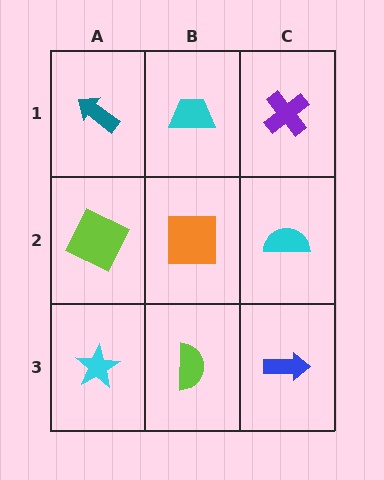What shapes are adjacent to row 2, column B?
A cyan trapezoid (row 1, column B), a lime semicircle (row 3, column B), a lime square (row 2, column A), a cyan semicircle (row 2, column C).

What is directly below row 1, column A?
A lime square.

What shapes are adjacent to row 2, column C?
A purple cross (row 1, column C), a blue arrow (row 3, column C), an orange square (row 2, column B).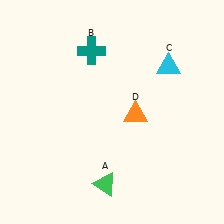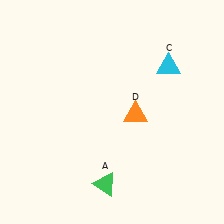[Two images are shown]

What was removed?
The teal cross (B) was removed in Image 2.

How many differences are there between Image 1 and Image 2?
There is 1 difference between the two images.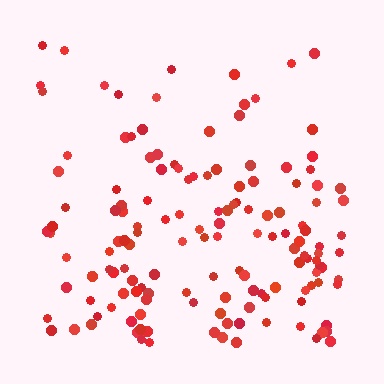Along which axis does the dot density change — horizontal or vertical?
Vertical.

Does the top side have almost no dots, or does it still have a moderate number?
Still a moderate number, just noticeably fewer than the bottom.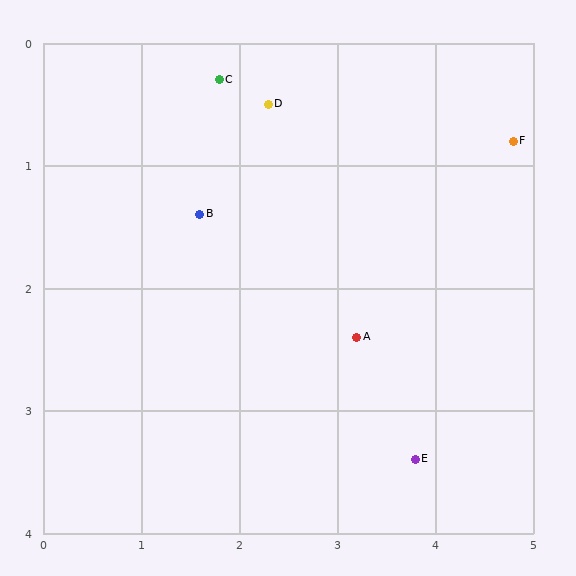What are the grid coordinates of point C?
Point C is at approximately (1.8, 0.3).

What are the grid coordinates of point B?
Point B is at approximately (1.6, 1.4).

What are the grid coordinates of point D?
Point D is at approximately (2.3, 0.5).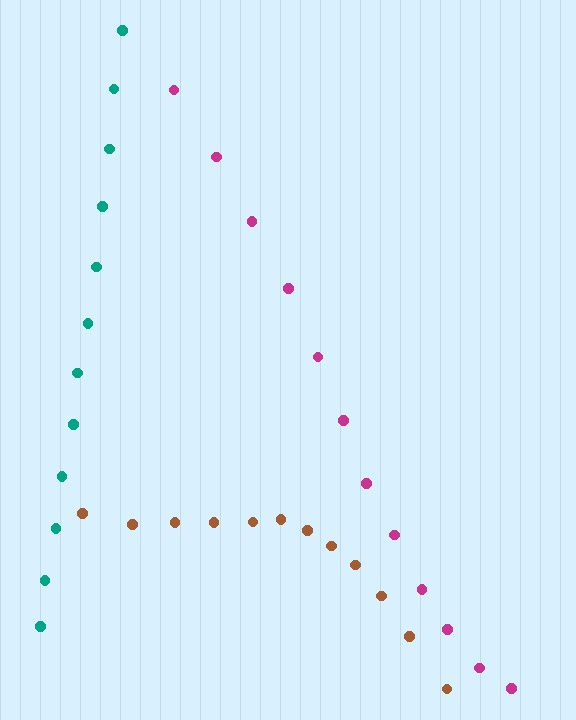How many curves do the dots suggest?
There are 3 distinct paths.